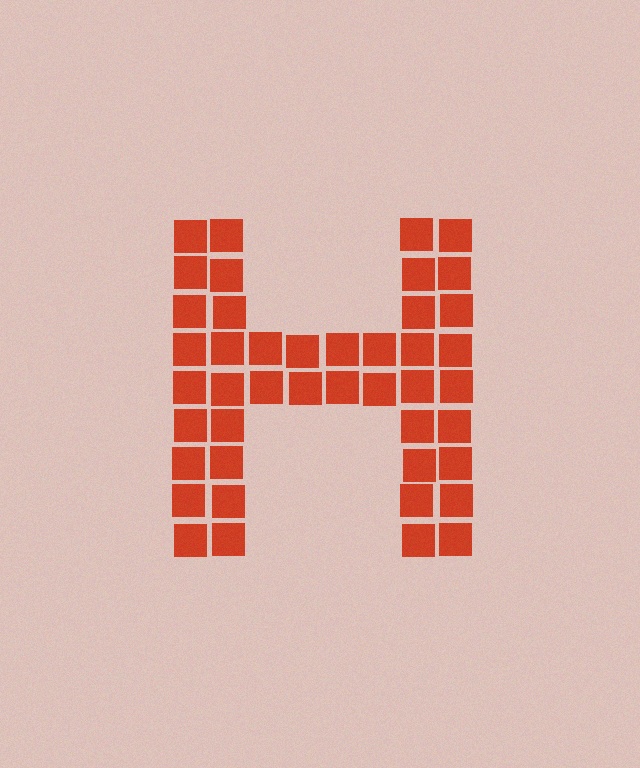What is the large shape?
The large shape is the letter H.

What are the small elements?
The small elements are squares.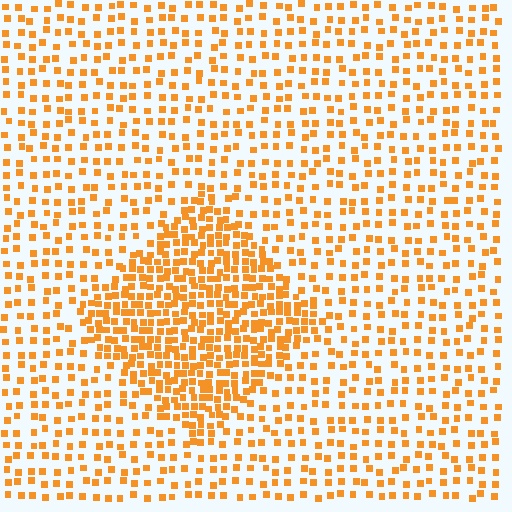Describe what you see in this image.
The image contains small orange elements arranged at two different densities. A diamond-shaped region is visible where the elements are more densely packed than the surrounding area.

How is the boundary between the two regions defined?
The boundary is defined by a change in element density (approximately 2.3x ratio). All elements are the same color, size, and shape.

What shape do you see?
I see a diamond.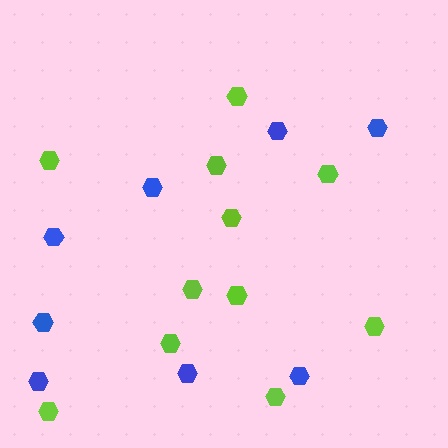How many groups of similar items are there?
There are 2 groups: one group of blue hexagons (8) and one group of lime hexagons (11).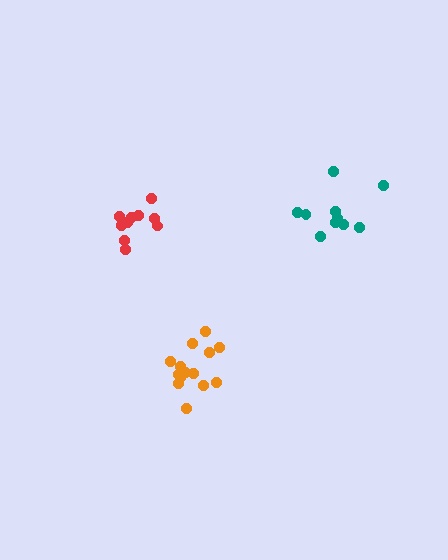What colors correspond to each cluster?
The clusters are colored: orange, red, teal.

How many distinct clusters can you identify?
There are 3 distinct clusters.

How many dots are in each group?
Group 1: 14 dots, Group 2: 10 dots, Group 3: 10 dots (34 total).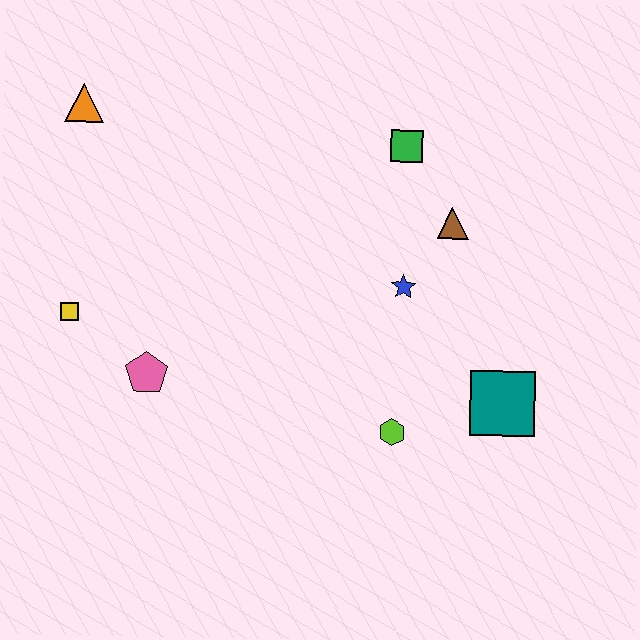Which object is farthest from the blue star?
The orange triangle is farthest from the blue star.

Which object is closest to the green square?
The brown triangle is closest to the green square.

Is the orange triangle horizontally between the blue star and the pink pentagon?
No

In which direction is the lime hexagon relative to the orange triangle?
The lime hexagon is below the orange triangle.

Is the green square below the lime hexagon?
No